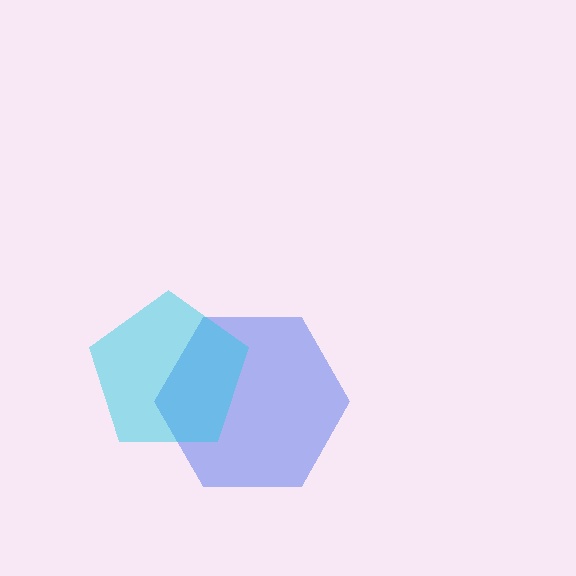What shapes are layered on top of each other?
The layered shapes are: a blue hexagon, a cyan pentagon.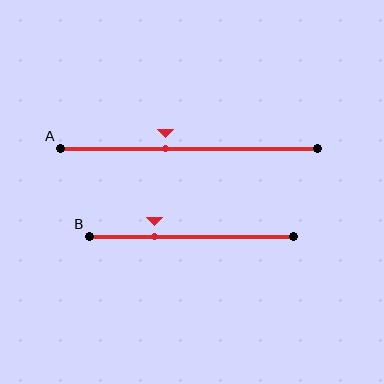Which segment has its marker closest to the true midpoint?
Segment A has its marker closest to the true midpoint.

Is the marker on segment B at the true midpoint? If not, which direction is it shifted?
No, the marker on segment B is shifted to the left by about 18% of the segment length.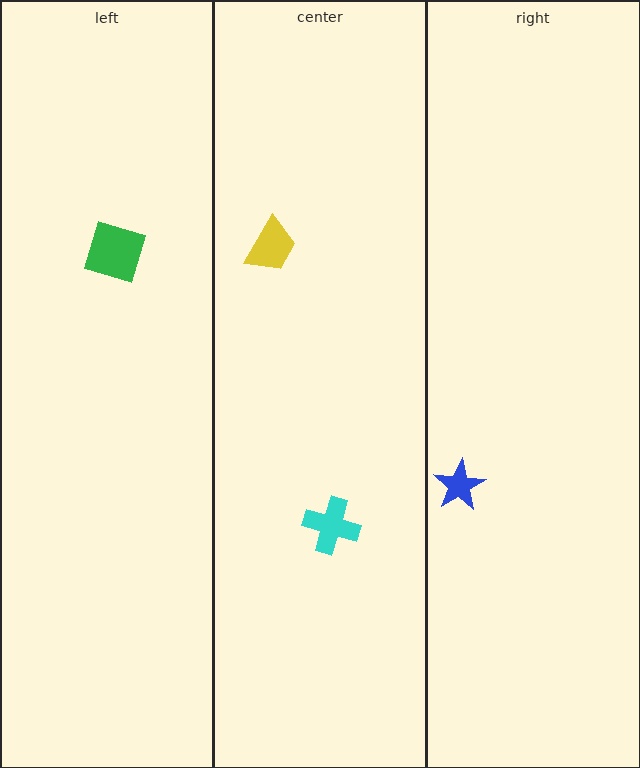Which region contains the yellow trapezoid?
The center region.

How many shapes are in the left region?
1.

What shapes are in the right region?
The blue star.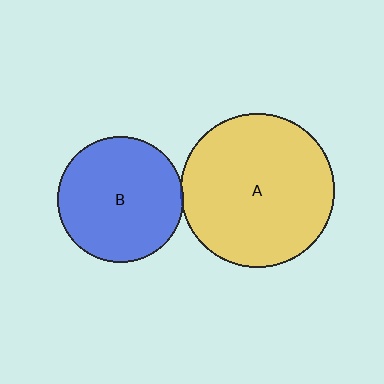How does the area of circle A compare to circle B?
Approximately 1.5 times.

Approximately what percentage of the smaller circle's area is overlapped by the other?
Approximately 5%.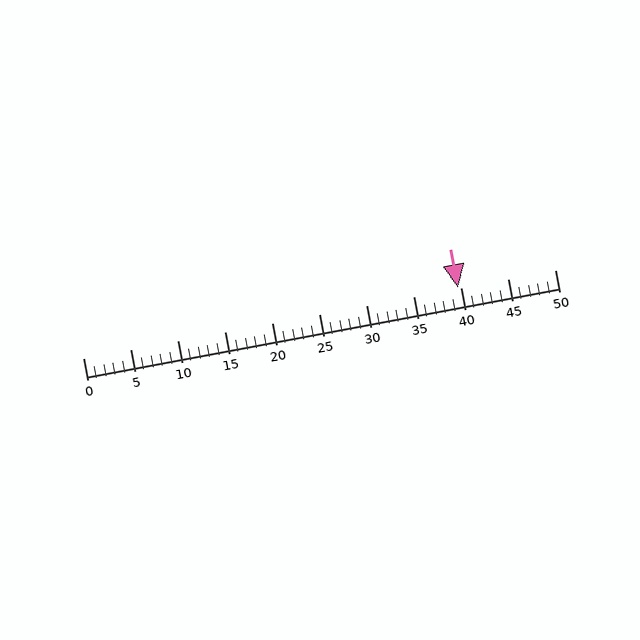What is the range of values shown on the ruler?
The ruler shows values from 0 to 50.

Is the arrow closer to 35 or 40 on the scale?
The arrow is closer to 40.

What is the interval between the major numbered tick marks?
The major tick marks are spaced 5 units apart.